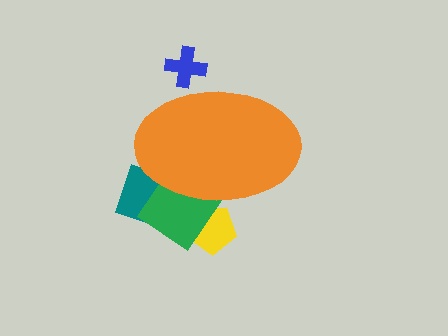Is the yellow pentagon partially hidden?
Yes, the yellow pentagon is partially hidden behind the orange ellipse.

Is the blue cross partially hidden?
Yes, the blue cross is partially hidden behind the orange ellipse.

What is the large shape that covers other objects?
An orange ellipse.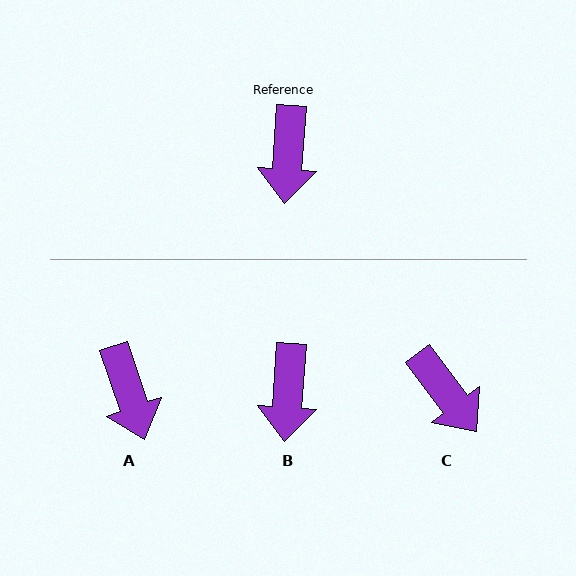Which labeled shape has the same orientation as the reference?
B.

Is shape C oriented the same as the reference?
No, it is off by about 41 degrees.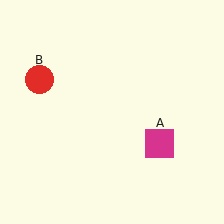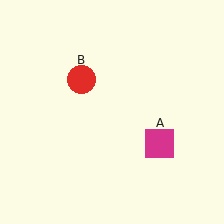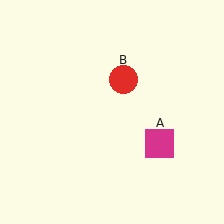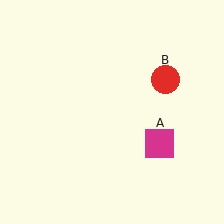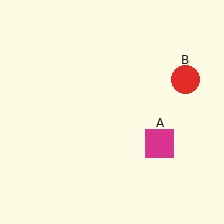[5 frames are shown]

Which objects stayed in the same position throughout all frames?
Magenta square (object A) remained stationary.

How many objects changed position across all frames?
1 object changed position: red circle (object B).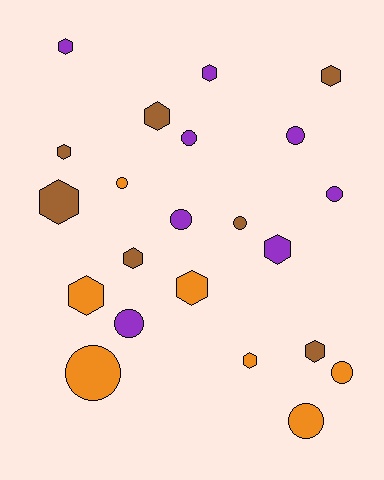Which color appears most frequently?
Purple, with 8 objects.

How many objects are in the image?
There are 22 objects.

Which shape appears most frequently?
Hexagon, with 12 objects.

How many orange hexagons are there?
There are 3 orange hexagons.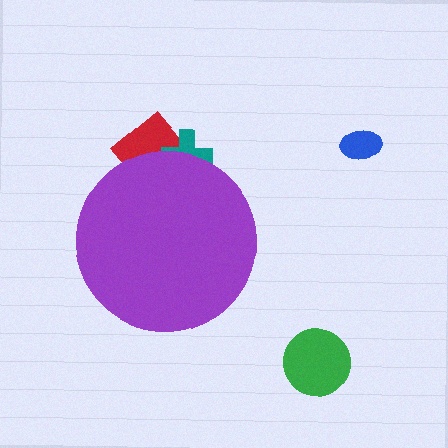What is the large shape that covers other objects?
A purple circle.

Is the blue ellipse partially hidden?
No, the blue ellipse is fully visible.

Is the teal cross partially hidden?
Yes, the teal cross is partially hidden behind the purple circle.